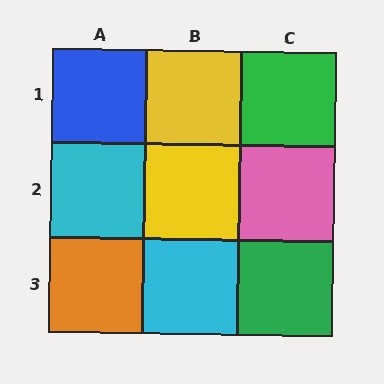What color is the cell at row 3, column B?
Cyan.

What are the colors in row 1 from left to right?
Blue, yellow, green.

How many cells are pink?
1 cell is pink.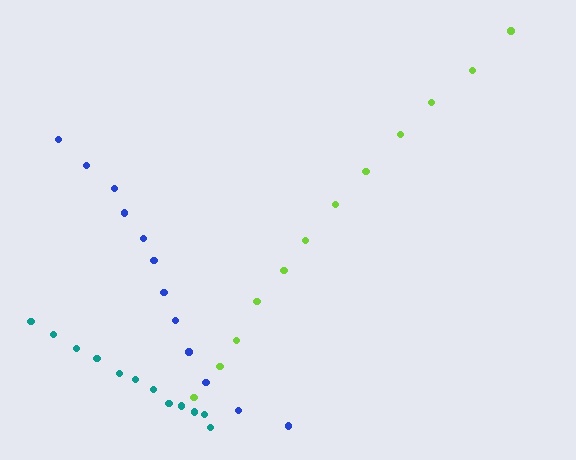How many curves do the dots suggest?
There are 3 distinct paths.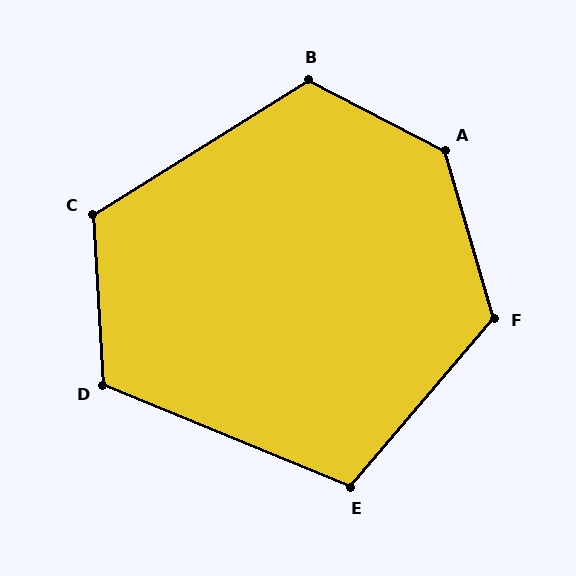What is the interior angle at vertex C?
Approximately 118 degrees (obtuse).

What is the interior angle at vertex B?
Approximately 121 degrees (obtuse).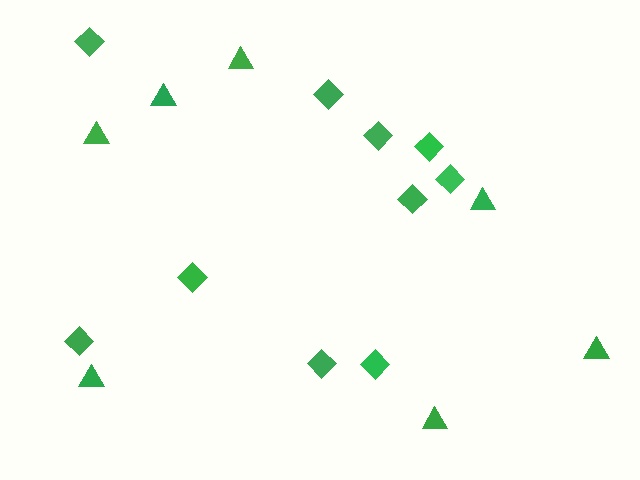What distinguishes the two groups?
There are 2 groups: one group of triangles (7) and one group of diamonds (10).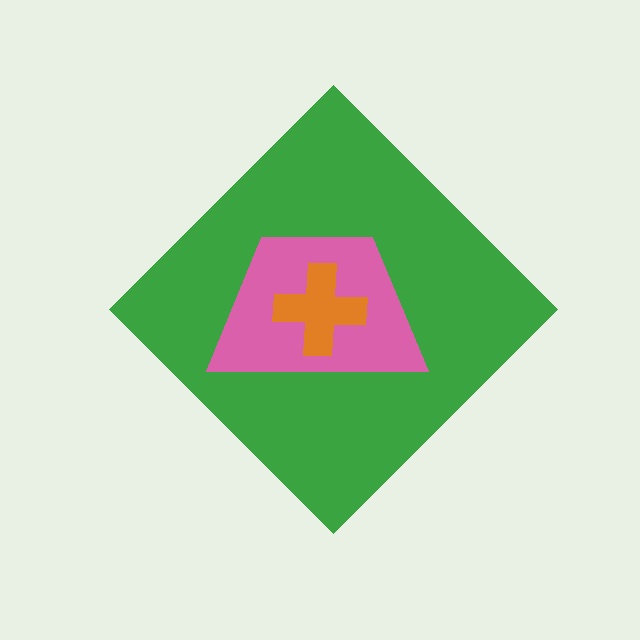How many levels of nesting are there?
3.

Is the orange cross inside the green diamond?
Yes.